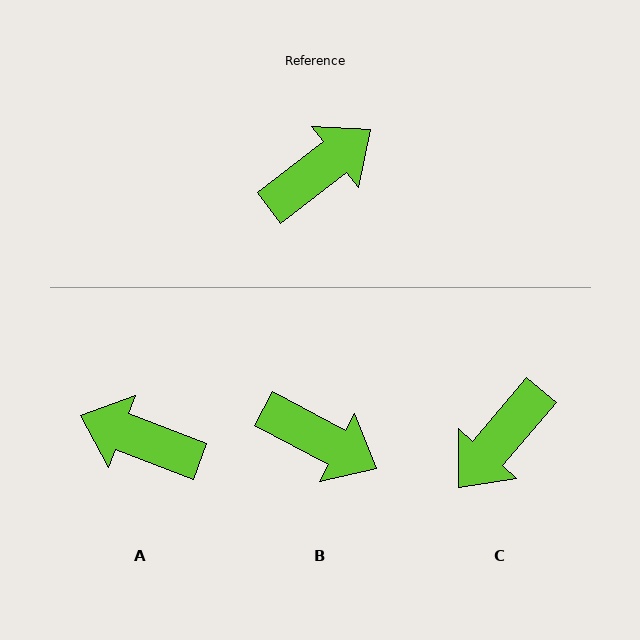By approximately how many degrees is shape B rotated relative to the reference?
Approximately 65 degrees clockwise.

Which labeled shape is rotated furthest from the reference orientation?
C, about 168 degrees away.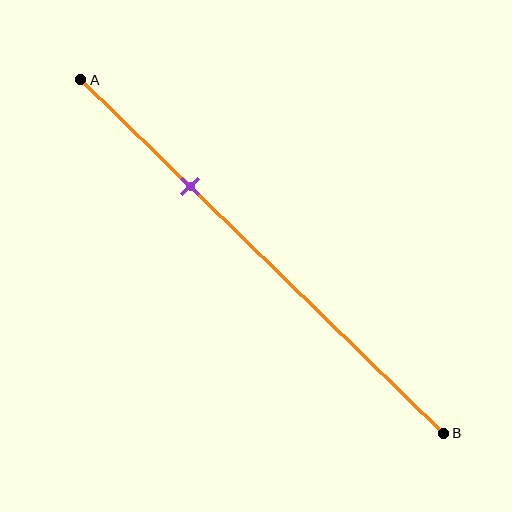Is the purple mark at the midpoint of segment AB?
No, the mark is at about 30% from A, not at the 50% midpoint.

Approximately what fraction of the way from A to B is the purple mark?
The purple mark is approximately 30% of the way from A to B.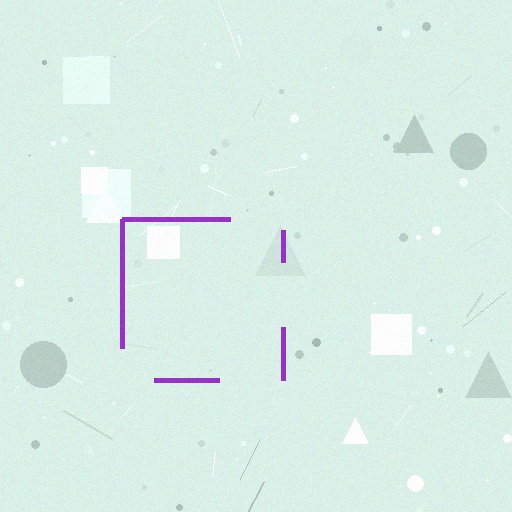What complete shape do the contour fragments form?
The contour fragments form a square.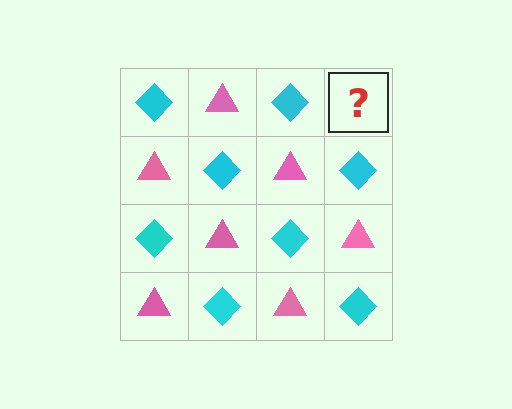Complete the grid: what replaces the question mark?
The question mark should be replaced with a pink triangle.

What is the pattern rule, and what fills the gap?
The rule is that it alternates cyan diamond and pink triangle in a checkerboard pattern. The gap should be filled with a pink triangle.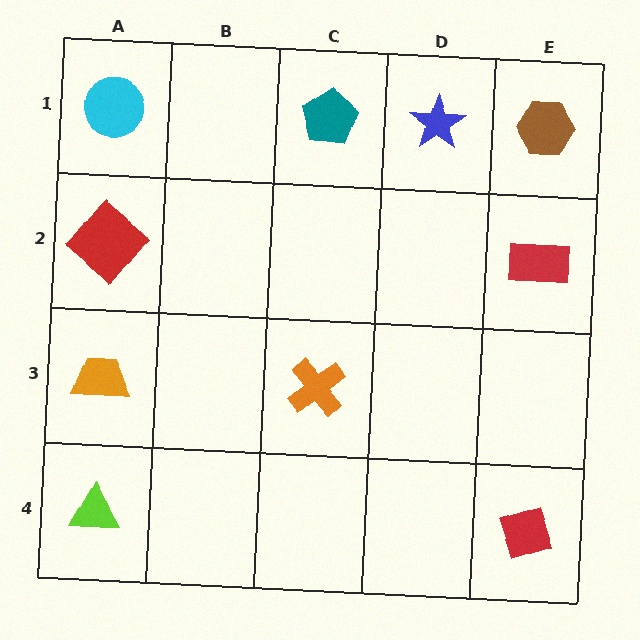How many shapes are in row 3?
2 shapes.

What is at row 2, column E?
A red rectangle.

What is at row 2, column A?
A red diamond.